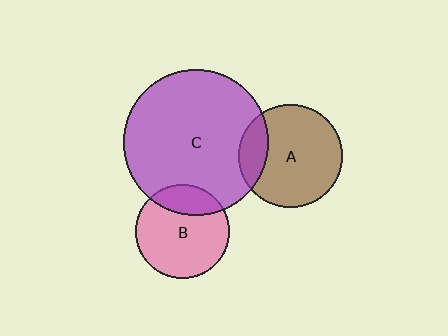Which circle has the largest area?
Circle C (purple).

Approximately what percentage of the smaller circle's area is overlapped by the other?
Approximately 20%.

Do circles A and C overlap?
Yes.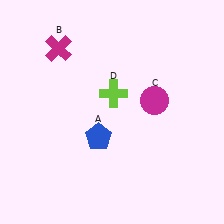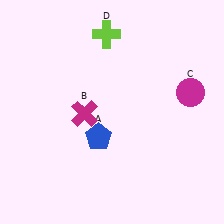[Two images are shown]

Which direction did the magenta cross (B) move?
The magenta cross (B) moved down.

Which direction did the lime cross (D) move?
The lime cross (D) moved up.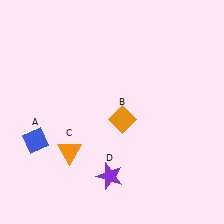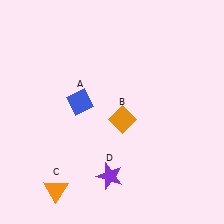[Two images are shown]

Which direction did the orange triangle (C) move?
The orange triangle (C) moved down.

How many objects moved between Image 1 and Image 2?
2 objects moved between the two images.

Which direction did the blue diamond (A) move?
The blue diamond (A) moved right.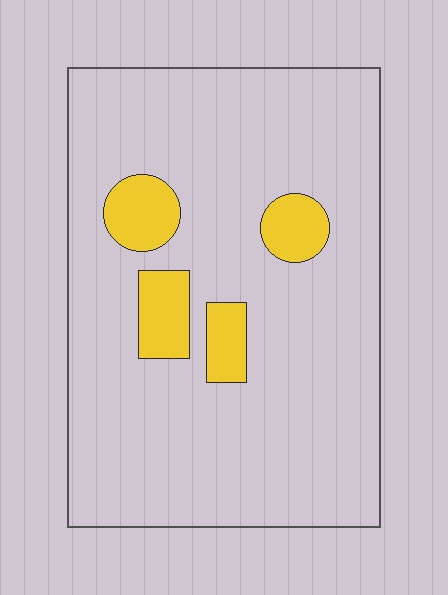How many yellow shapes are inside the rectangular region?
4.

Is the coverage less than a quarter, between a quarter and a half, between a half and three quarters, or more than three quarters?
Less than a quarter.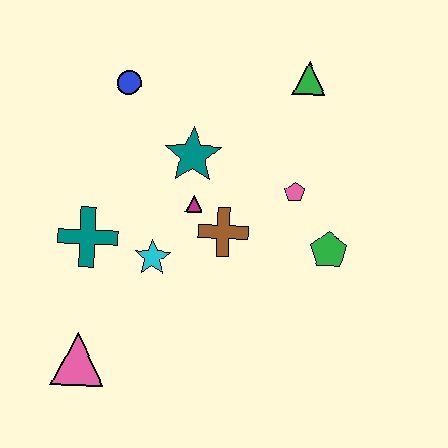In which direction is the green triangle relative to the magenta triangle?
The green triangle is above the magenta triangle.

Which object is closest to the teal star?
The magenta triangle is closest to the teal star.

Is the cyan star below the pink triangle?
No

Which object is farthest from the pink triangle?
The green triangle is farthest from the pink triangle.